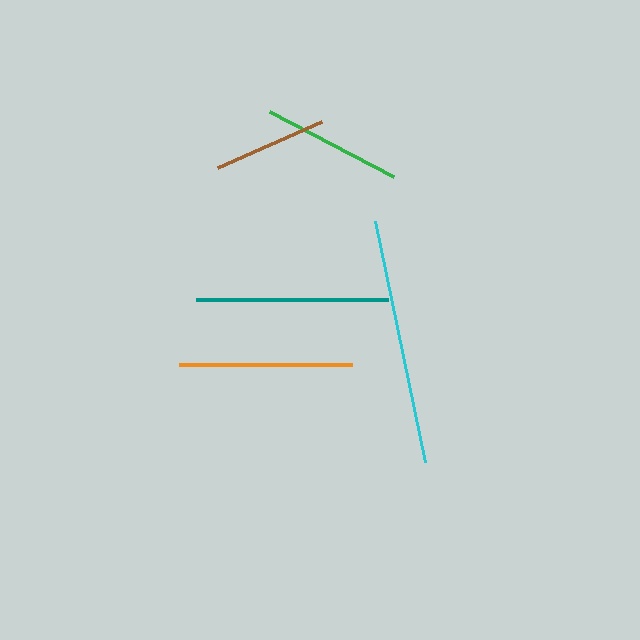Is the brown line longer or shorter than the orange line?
The orange line is longer than the brown line.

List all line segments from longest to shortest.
From longest to shortest: cyan, teal, orange, green, brown.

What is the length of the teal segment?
The teal segment is approximately 192 pixels long.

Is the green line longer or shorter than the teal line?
The teal line is longer than the green line.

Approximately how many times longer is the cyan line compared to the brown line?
The cyan line is approximately 2.2 times the length of the brown line.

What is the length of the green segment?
The green segment is approximately 140 pixels long.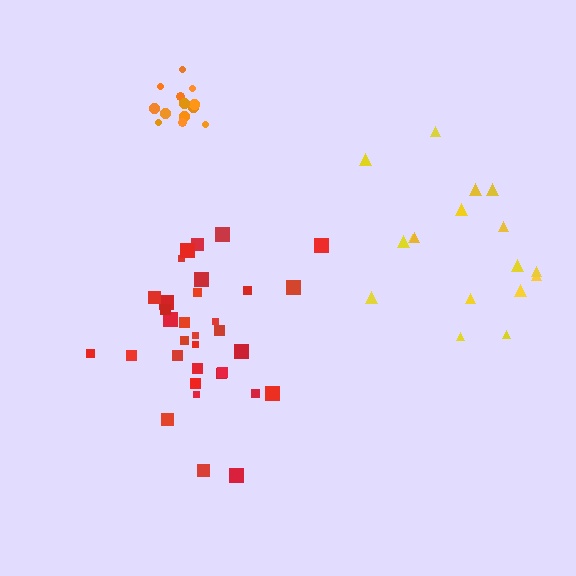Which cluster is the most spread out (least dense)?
Yellow.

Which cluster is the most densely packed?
Orange.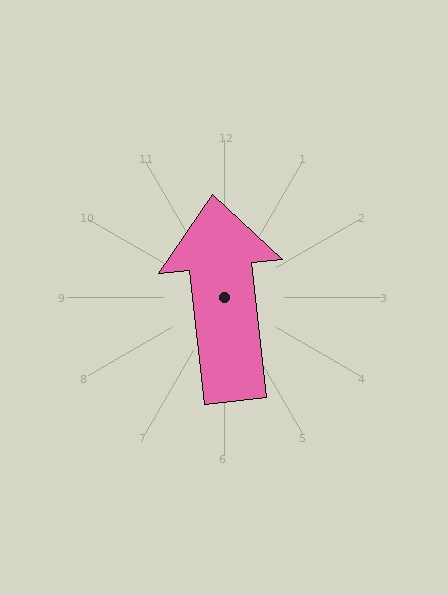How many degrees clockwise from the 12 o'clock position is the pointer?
Approximately 353 degrees.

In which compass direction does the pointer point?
North.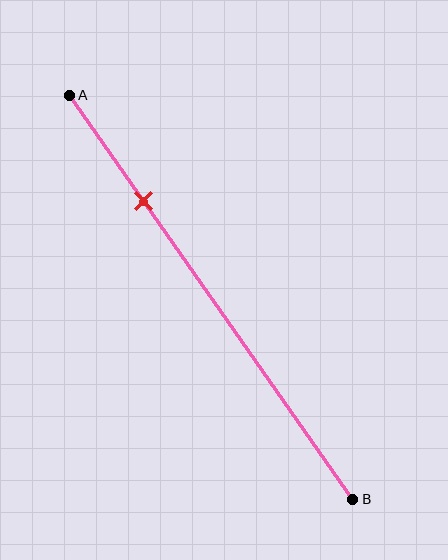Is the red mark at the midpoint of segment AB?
No, the mark is at about 25% from A, not at the 50% midpoint.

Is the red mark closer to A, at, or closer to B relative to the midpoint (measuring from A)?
The red mark is closer to point A than the midpoint of segment AB.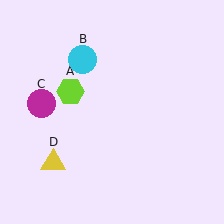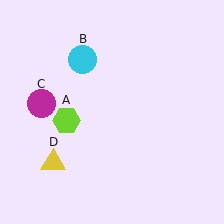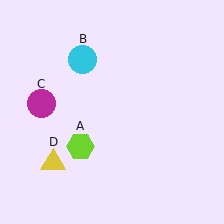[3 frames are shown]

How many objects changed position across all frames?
1 object changed position: lime hexagon (object A).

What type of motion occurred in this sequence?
The lime hexagon (object A) rotated counterclockwise around the center of the scene.